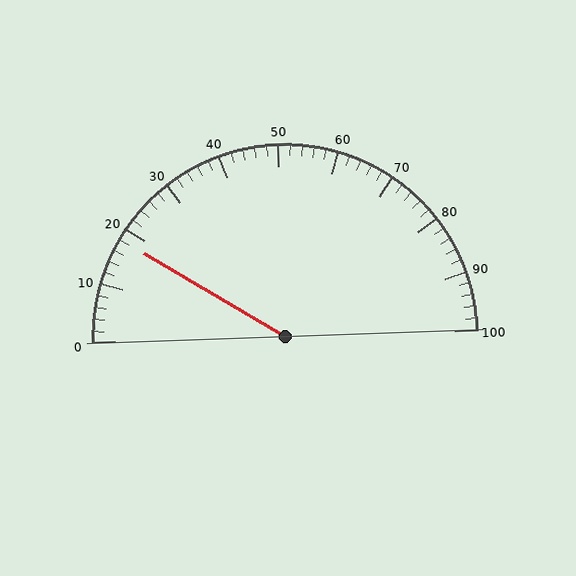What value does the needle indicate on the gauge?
The needle indicates approximately 18.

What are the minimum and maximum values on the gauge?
The gauge ranges from 0 to 100.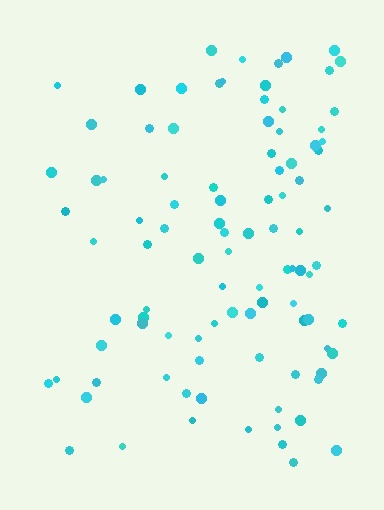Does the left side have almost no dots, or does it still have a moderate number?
Still a moderate number, just noticeably fewer than the right.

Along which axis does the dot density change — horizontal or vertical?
Horizontal.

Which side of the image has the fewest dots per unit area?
The left.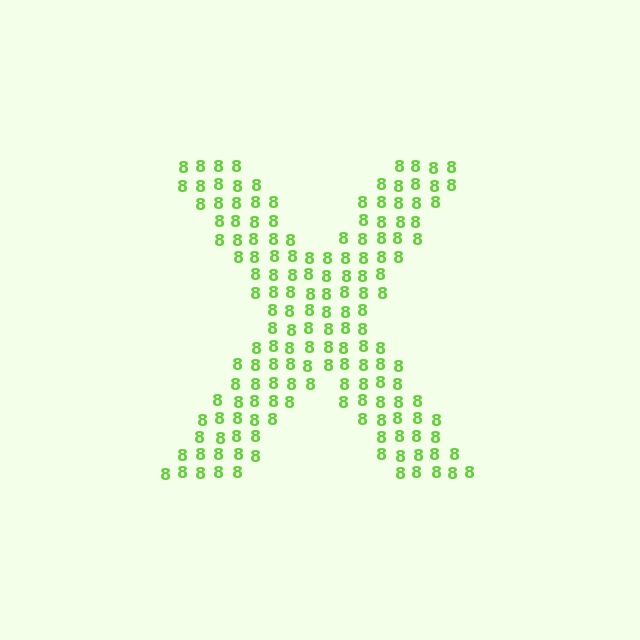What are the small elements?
The small elements are digit 8's.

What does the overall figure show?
The overall figure shows the letter X.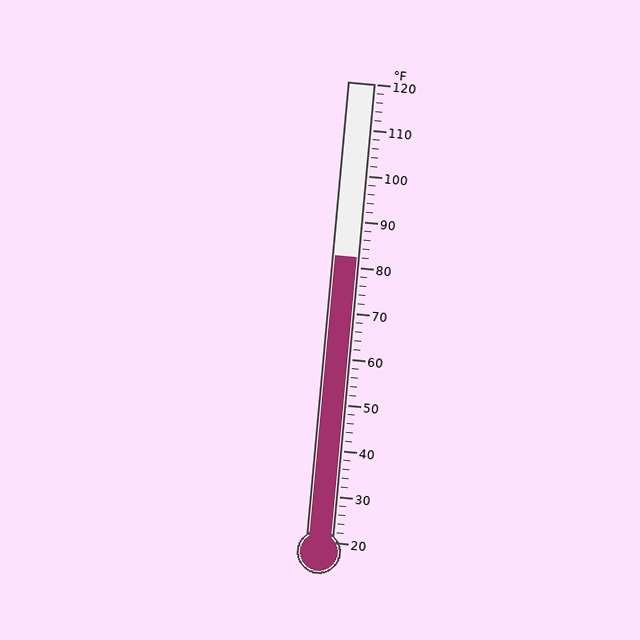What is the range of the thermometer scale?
The thermometer scale ranges from 20°F to 120°F.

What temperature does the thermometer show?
The thermometer shows approximately 82°F.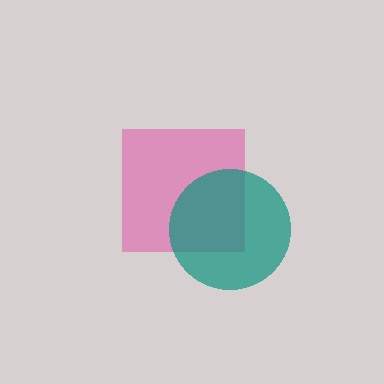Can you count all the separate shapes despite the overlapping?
Yes, there are 2 separate shapes.